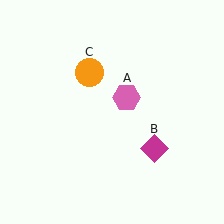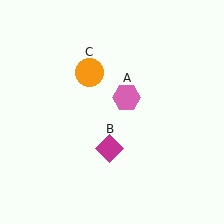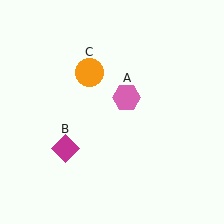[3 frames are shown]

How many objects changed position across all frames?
1 object changed position: magenta diamond (object B).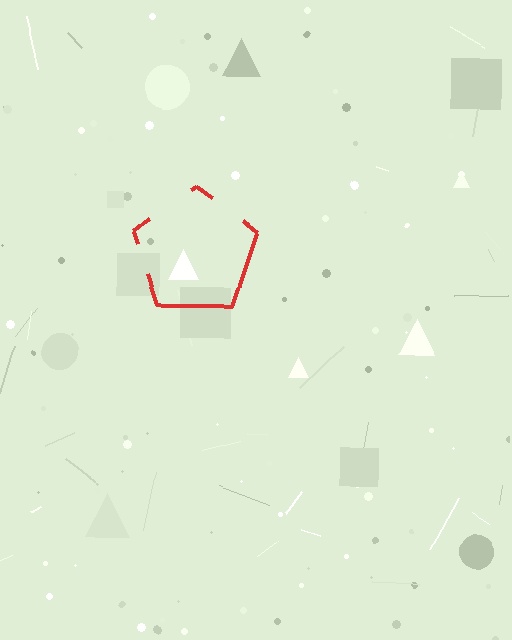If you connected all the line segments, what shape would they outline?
They would outline a pentagon.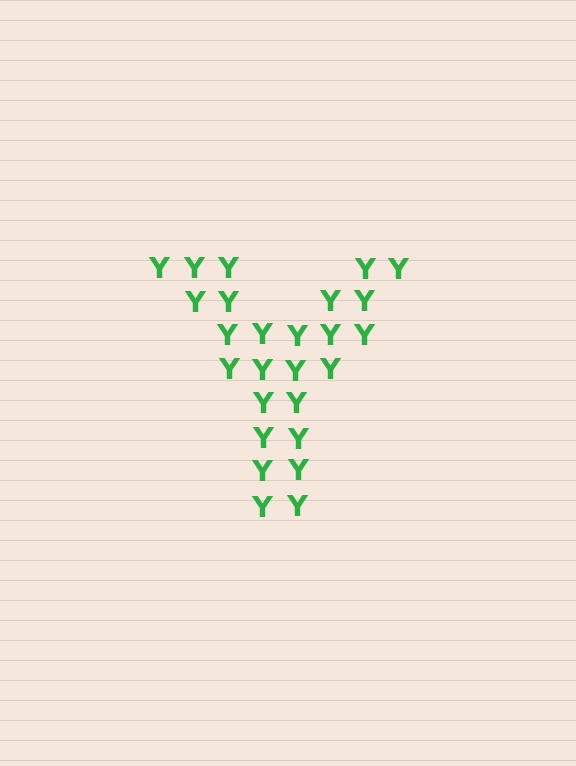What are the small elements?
The small elements are letter Y's.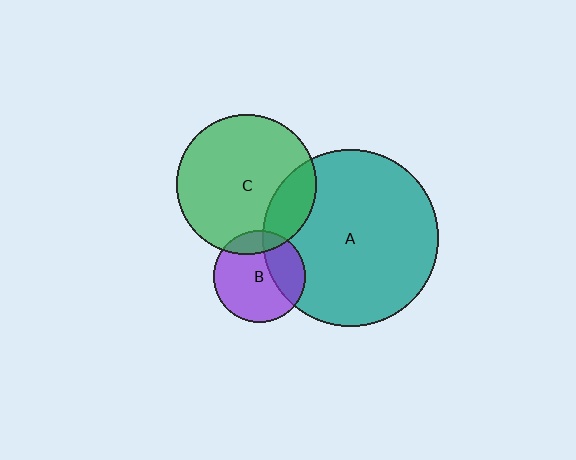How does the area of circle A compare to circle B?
Approximately 3.6 times.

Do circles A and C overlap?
Yes.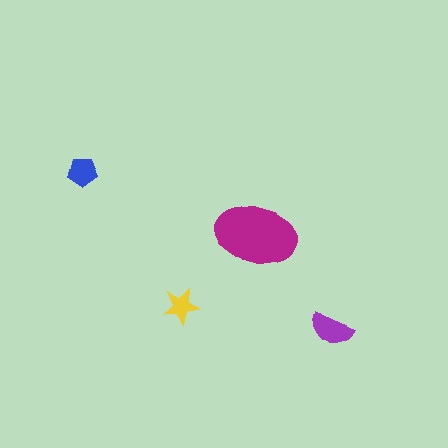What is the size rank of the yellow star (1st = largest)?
4th.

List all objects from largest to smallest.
The magenta ellipse, the purple semicircle, the blue pentagon, the yellow star.